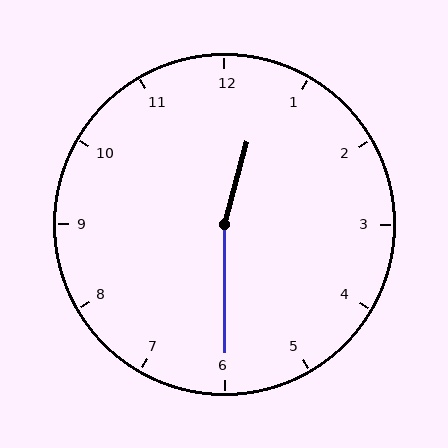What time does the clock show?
12:30.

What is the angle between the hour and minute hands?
Approximately 165 degrees.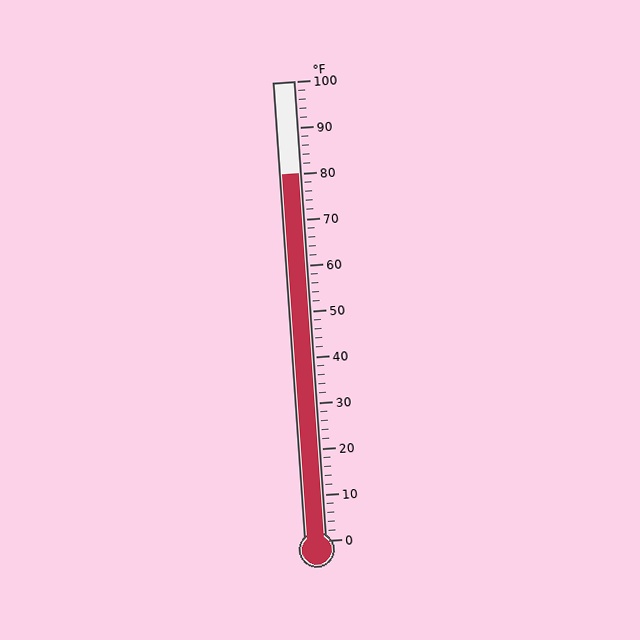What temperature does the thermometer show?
The thermometer shows approximately 80°F.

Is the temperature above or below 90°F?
The temperature is below 90°F.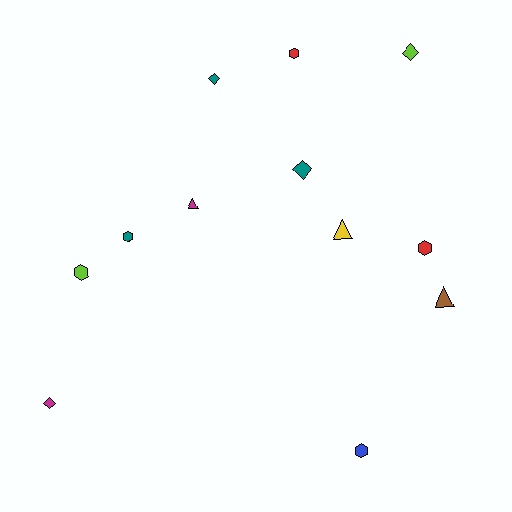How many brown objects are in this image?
There is 1 brown object.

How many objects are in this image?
There are 12 objects.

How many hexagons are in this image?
There are 5 hexagons.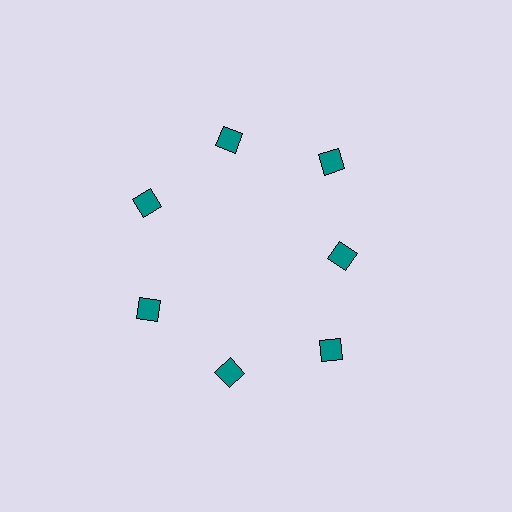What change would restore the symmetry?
The symmetry would be restored by moving it outward, back onto the ring so that all 7 diamonds sit at equal angles and equal distance from the center.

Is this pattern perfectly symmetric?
No. The 7 teal diamonds are arranged in a ring, but one element near the 3 o'clock position is pulled inward toward the center, breaking the 7-fold rotational symmetry.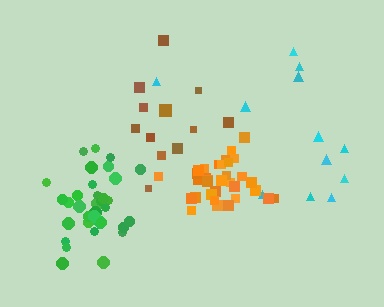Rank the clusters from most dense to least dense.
orange, green, brown, cyan.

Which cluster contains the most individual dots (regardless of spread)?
Orange (35).